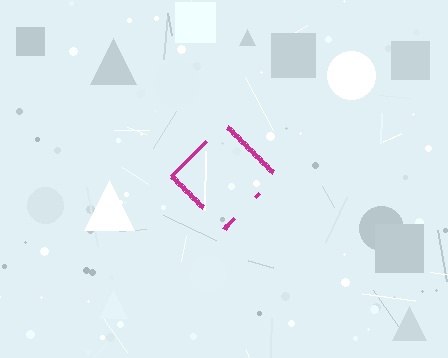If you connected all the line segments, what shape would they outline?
They would outline a diamond.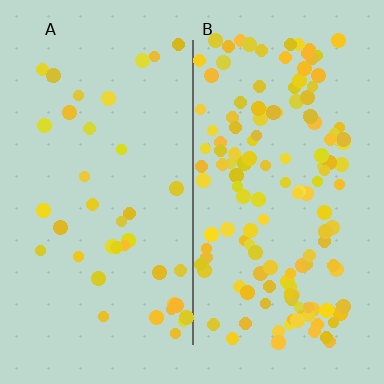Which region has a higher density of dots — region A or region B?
B (the right).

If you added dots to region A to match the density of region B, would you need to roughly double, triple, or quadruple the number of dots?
Approximately quadruple.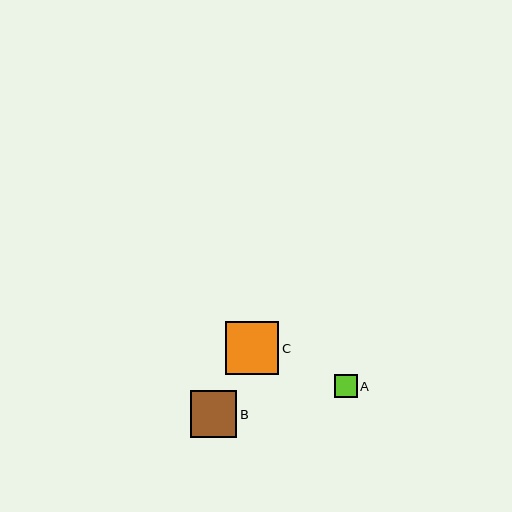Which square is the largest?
Square C is the largest with a size of approximately 53 pixels.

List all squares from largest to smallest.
From largest to smallest: C, B, A.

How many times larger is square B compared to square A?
Square B is approximately 2.0 times the size of square A.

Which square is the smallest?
Square A is the smallest with a size of approximately 23 pixels.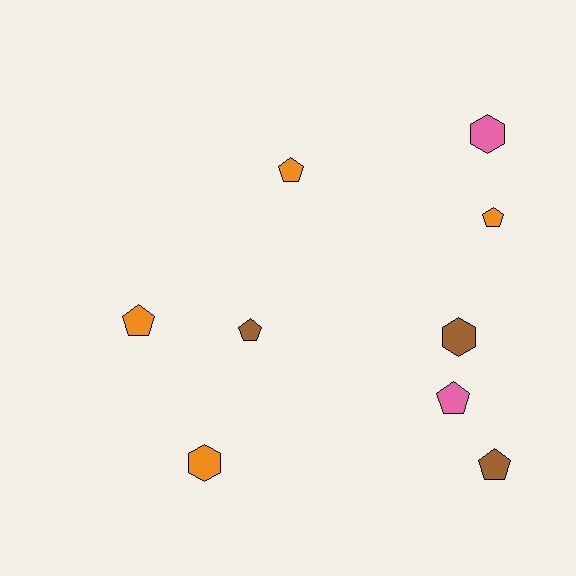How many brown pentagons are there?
There are 2 brown pentagons.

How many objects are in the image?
There are 9 objects.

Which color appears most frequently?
Orange, with 4 objects.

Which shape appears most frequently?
Pentagon, with 6 objects.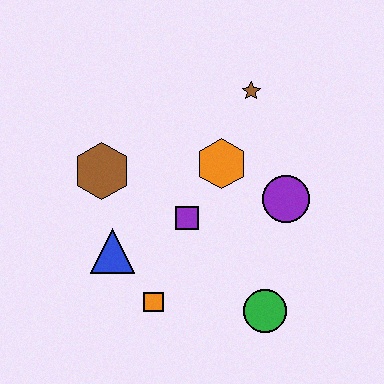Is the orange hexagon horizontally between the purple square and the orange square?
No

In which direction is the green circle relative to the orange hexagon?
The green circle is below the orange hexagon.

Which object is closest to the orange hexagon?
The purple square is closest to the orange hexagon.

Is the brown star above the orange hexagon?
Yes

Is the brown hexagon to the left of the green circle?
Yes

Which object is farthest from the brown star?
The orange square is farthest from the brown star.